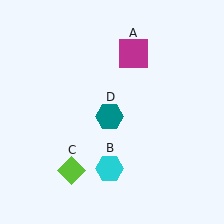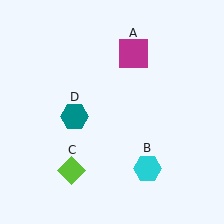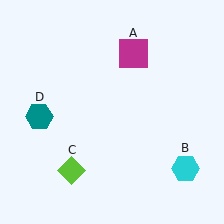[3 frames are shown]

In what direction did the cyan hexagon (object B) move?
The cyan hexagon (object B) moved right.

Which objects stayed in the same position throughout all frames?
Magenta square (object A) and lime diamond (object C) remained stationary.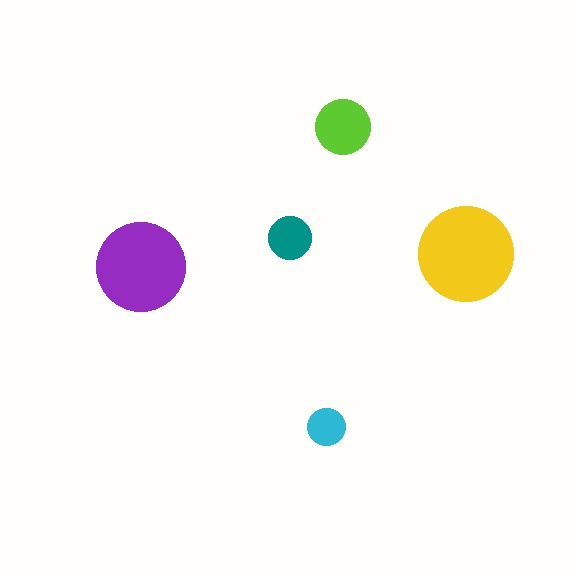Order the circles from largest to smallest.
the yellow one, the purple one, the lime one, the teal one, the cyan one.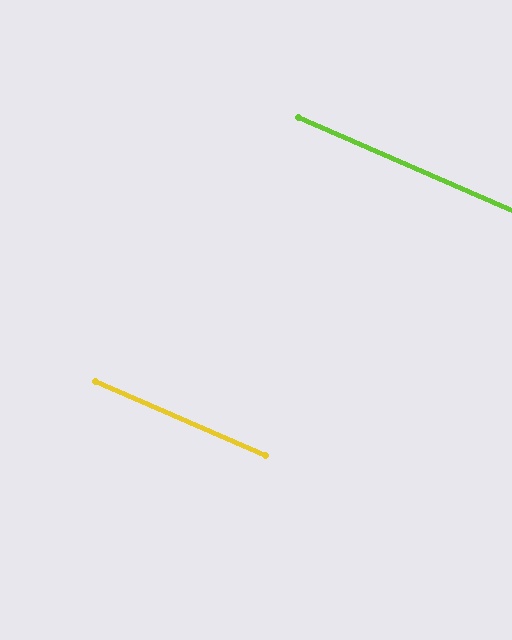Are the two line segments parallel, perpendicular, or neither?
Parallel — their directions differ by only 0.1°.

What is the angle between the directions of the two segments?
Approximately 0 degrees.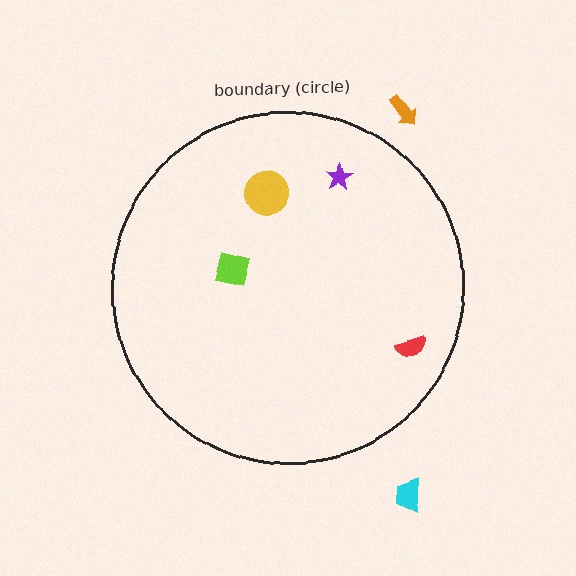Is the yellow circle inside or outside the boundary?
Inside.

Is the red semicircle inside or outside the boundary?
Inside.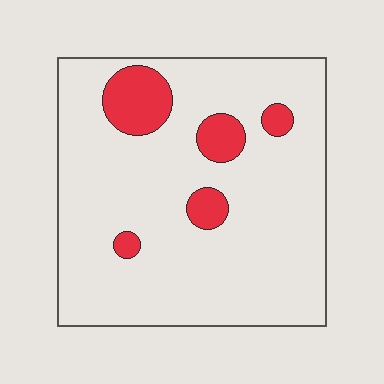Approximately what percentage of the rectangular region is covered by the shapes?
Approximately 10%.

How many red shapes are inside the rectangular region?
5.